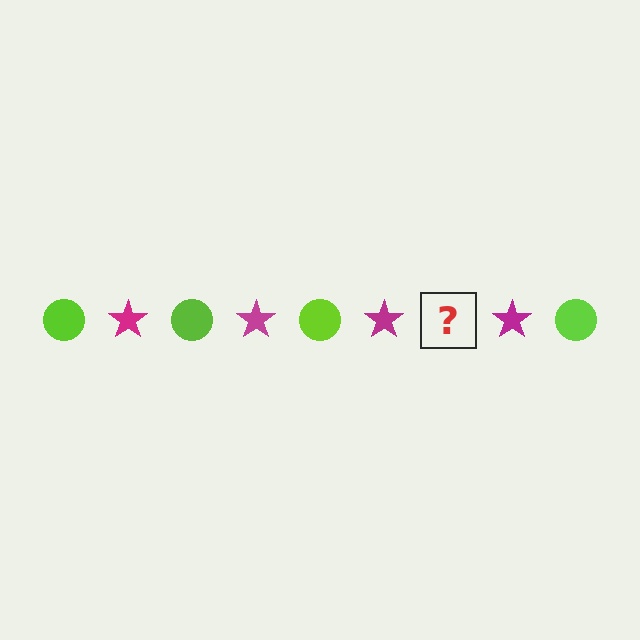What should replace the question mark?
The question mark should be replaced with a lime circle.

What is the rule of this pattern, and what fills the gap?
The rule is that the pattern alternates between lime circle and magenta star. The gap should be filled with a lime circle.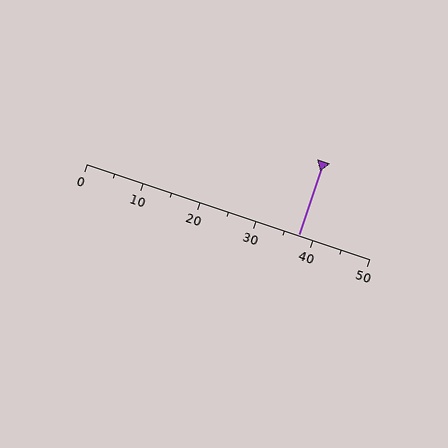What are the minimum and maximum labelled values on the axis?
The axis runs from 0 to 50.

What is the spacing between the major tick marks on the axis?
The major ticks are spaced 10 apart.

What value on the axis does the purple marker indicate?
The marker indicates approximately 37.5.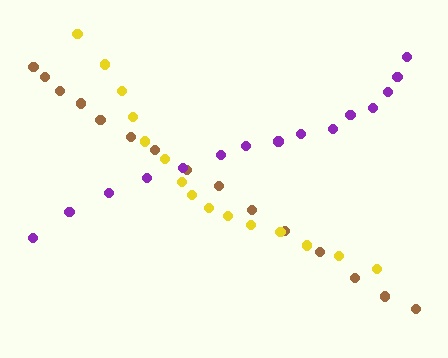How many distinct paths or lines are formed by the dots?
There are 3 distinct paths.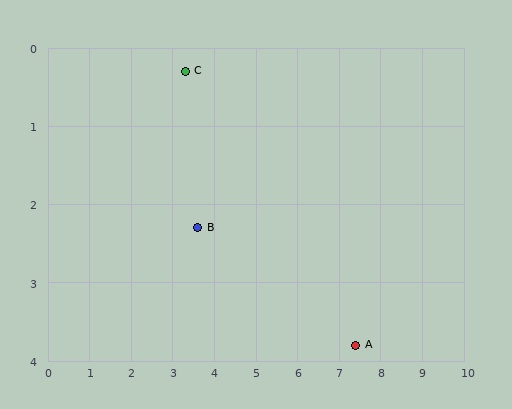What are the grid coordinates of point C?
Point C is at approximately (3.3, 0.3).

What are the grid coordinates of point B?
Point B is at approximately (3.6, 2.3).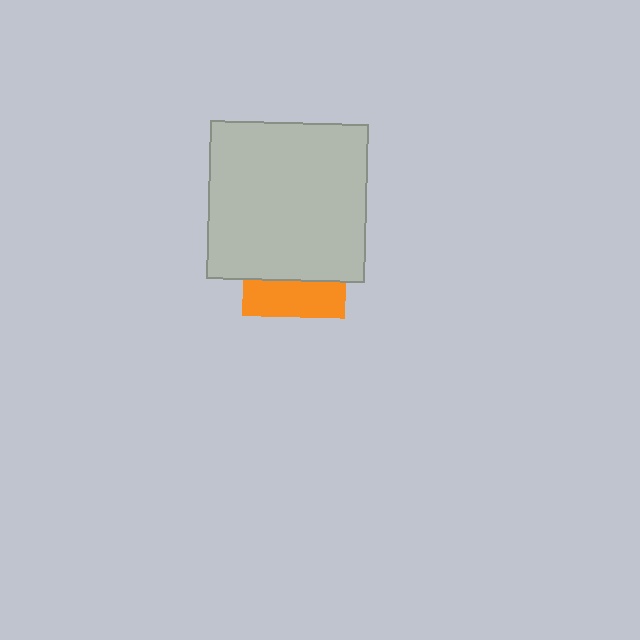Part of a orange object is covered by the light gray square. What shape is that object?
It is a square.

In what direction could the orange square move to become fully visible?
The orange square could move down. That would shift it out from behind the light gray square entirely.